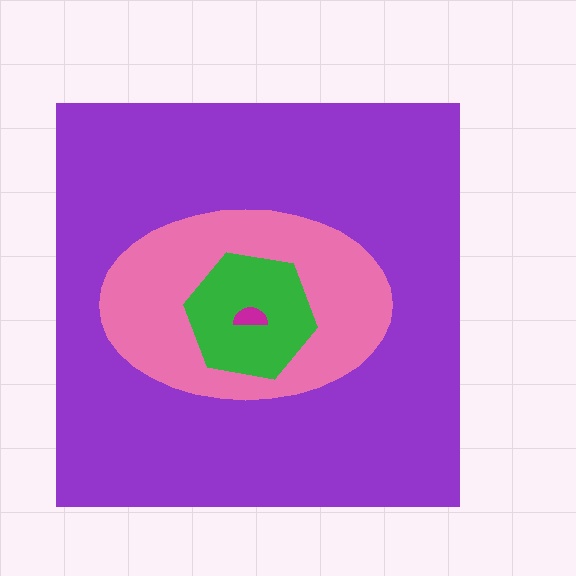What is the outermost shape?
The purple square.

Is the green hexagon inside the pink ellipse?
Yes.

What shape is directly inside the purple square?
The pink ellipse.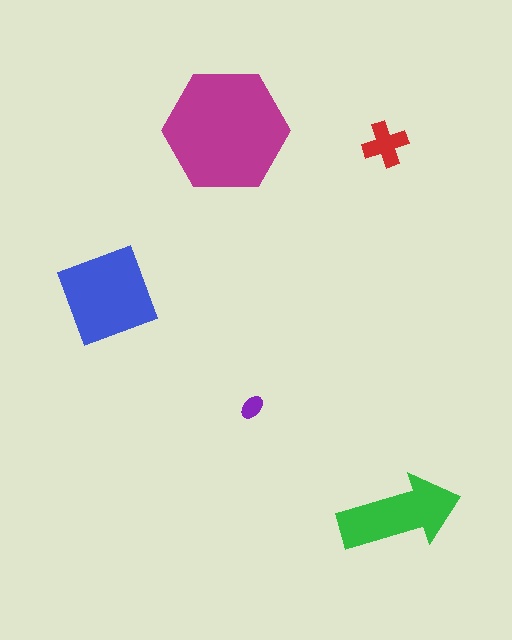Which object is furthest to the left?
The blue diamond is leftmost.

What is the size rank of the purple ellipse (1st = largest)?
5th.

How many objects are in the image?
There are 5 objects in the image.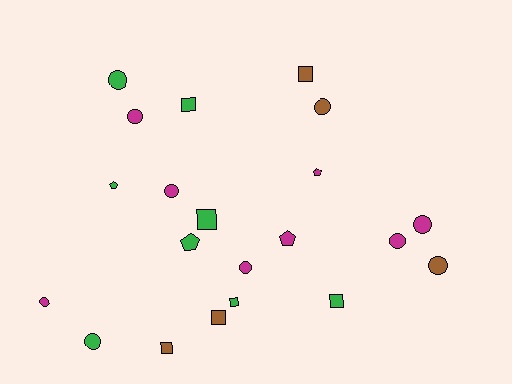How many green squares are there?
There are 4 green squares.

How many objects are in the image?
There are 21 objects.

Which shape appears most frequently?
Circle, with 10 objects.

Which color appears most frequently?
Green, with 8 objects.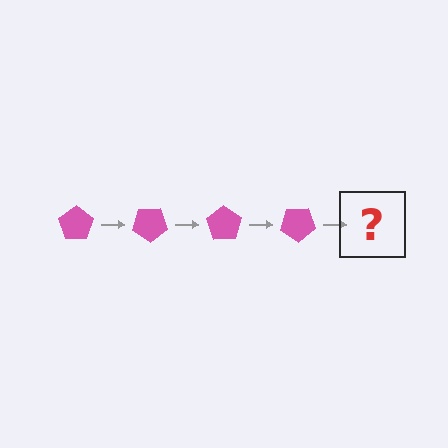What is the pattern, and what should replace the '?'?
The pattern is that the pentagon rotates 35 degrees each step. The '?' should be a pink pentagon rotated 140 degrees.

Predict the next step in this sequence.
The next step is a pink pentagon rotated 140 degrees.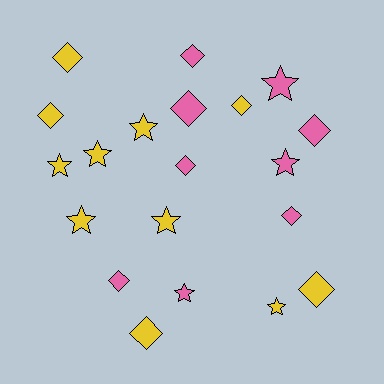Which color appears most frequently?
Yellow, with 11 objects.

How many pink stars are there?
There are 3 pink stars.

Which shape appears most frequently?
Diamond, with 11 objects.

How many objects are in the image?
There are 20 objects.